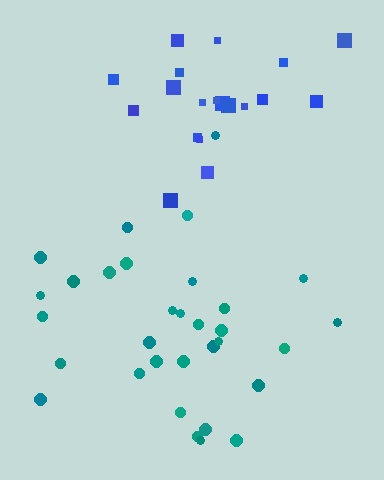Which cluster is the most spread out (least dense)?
Blue.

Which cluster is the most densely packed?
Teal.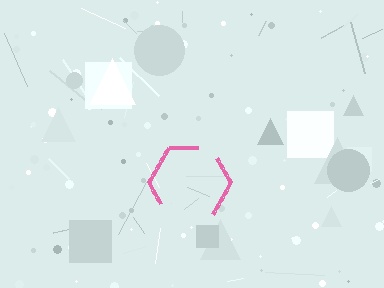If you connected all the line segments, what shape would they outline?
They would outline a hexagon.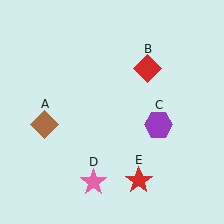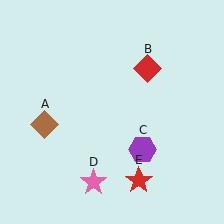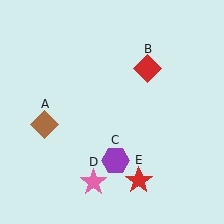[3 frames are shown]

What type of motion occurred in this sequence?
The purple hexagon (object C) rotated clockwise around the center of the scene.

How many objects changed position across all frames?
1 object changed position: purple hexagon (object C).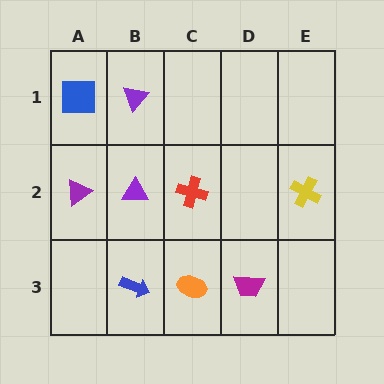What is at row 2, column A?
A purple triangle.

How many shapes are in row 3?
3 shapes.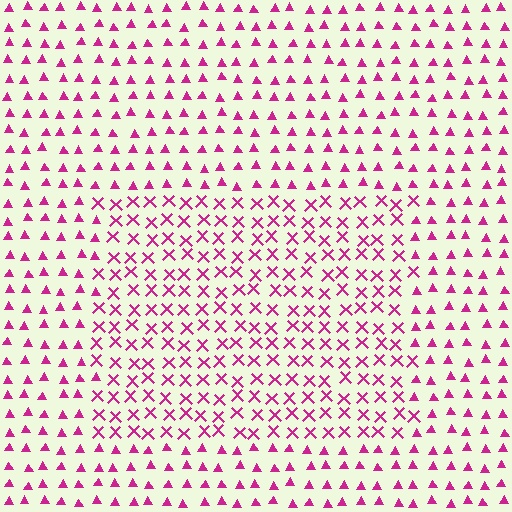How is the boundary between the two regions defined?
The boundary is defined by a change in element shape: X marks inside vs. triangles outside. All elements share the same color and spacing.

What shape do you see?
I see a rectangle.